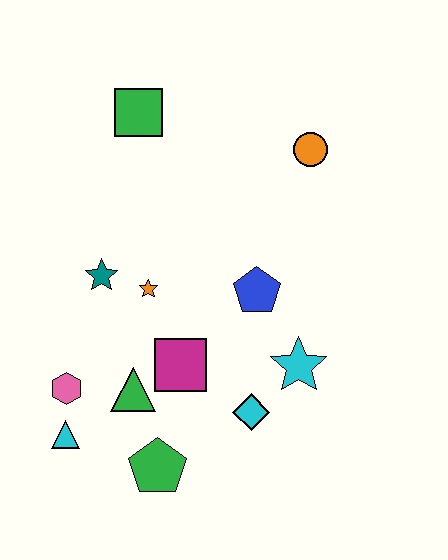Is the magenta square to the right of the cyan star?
No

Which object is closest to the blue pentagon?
The cyan star is closest to the blue pentagon.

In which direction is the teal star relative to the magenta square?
The teal star is above the magenta square.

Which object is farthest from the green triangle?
The orange circle is farthest from the green triangle.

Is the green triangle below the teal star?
Yes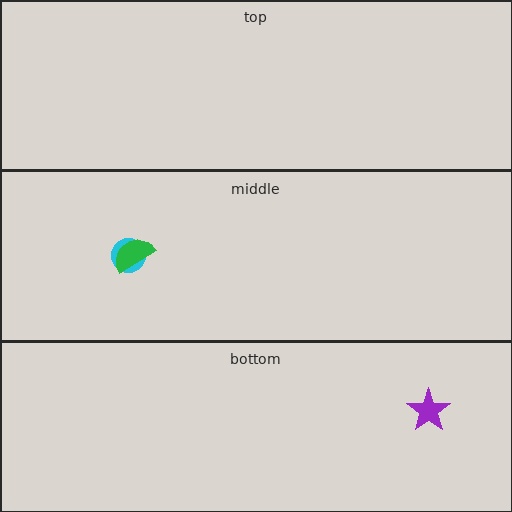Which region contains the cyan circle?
The middle region.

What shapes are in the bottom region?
The purple star.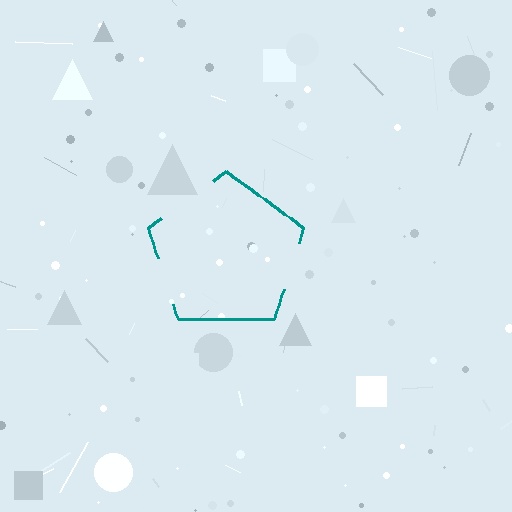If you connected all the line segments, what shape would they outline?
They would outline a pentagon.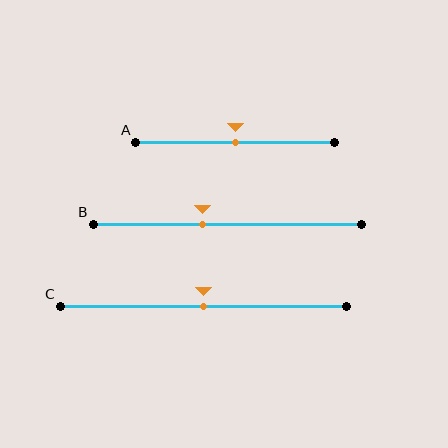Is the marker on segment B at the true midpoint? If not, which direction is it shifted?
No, the marker on segment B is shifted to the left by about 9% of the segment length.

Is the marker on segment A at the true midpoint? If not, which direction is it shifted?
Yes, the marker on segment A is at the true midpoint.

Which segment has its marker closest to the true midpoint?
Segment A has its marker closest to the true midpoint.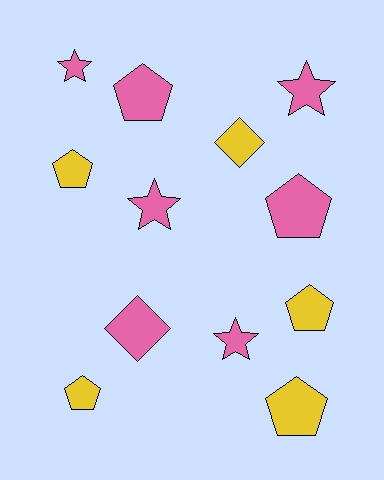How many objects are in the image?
There are 12 objects.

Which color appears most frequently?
Pink, with 7 objects.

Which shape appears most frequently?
Pentagon, with 6 objects.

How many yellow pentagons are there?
There are 4 yellow pentagons.